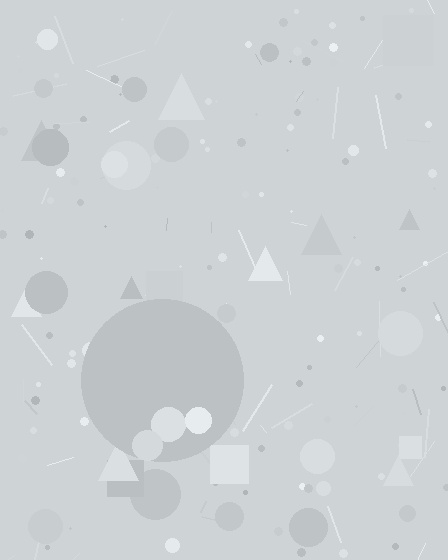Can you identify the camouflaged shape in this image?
The camouflaged shape is a circle.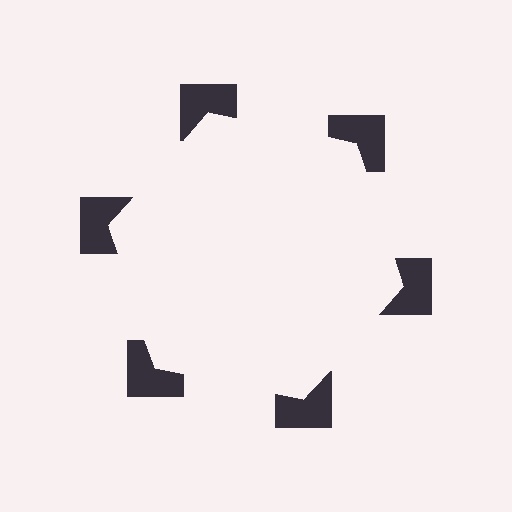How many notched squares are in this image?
There are 6 — one at each vertex of the illusory hexagon.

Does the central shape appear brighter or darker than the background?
It typically appears slightly brighter than the background, even though no actual brightness change is drawn.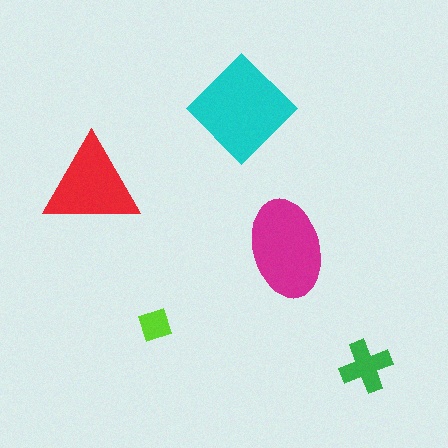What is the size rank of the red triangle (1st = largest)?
3rd.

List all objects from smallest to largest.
The lime square, the green cross, the red triangle, the magenta ellipse, the cyan diamond.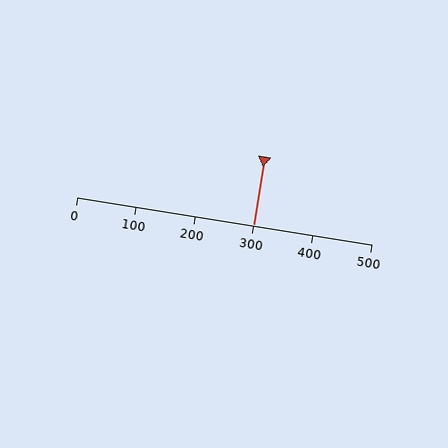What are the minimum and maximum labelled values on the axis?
The axis runs from 0 to 500.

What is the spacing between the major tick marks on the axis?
The major ticks are spaced 100 apart.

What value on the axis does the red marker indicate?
The marker indicates approximately 300.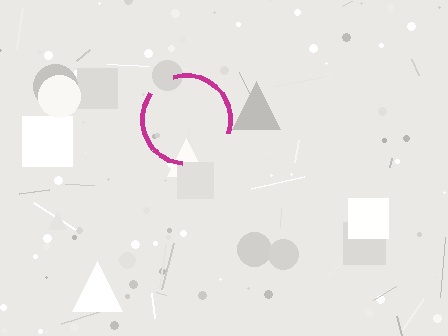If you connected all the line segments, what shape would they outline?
They would outline a circle.